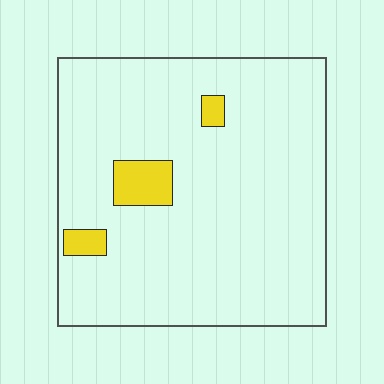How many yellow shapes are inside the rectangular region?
3.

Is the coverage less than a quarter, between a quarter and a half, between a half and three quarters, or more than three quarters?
Less than a quarter.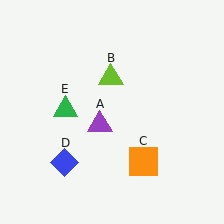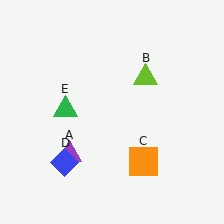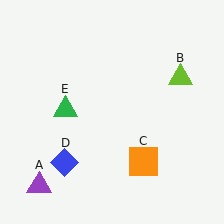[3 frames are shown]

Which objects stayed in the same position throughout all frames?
Orange square (object C) and blue diamond (object D) and green triangle (object E) remained stationary.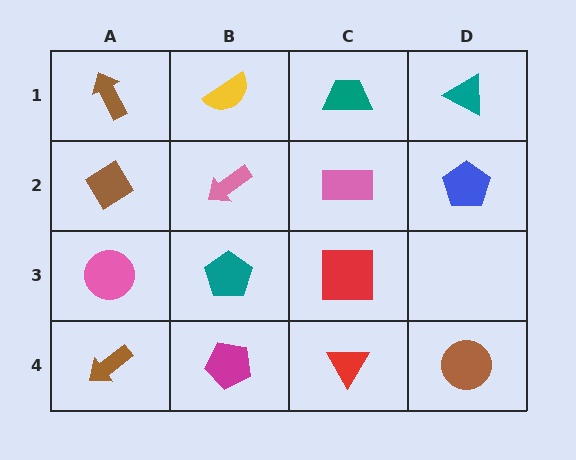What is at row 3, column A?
A pink circle.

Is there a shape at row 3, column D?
No, that cell is empty.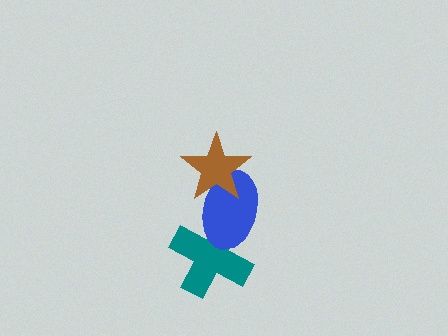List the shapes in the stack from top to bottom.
From top to bottom: the brown star, the blue ellipse, the teal cross.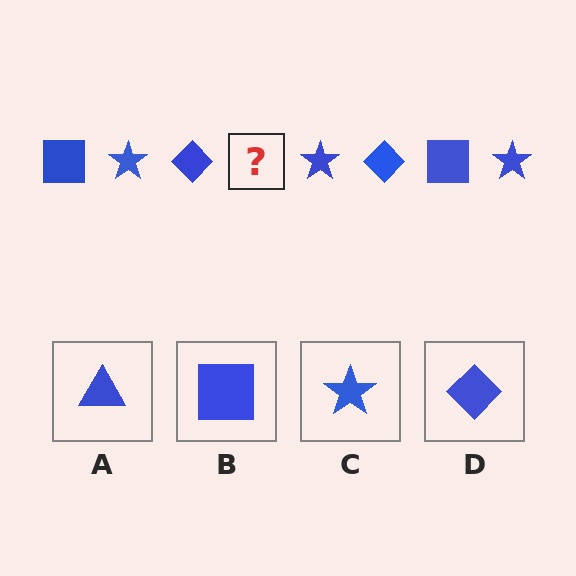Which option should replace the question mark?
Option B.